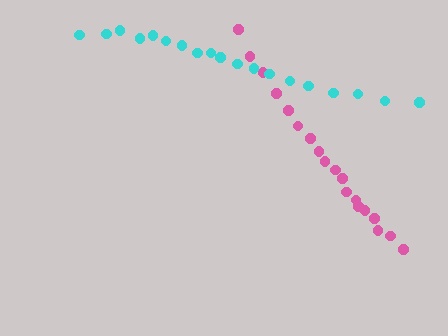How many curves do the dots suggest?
There are 2 distinct paths.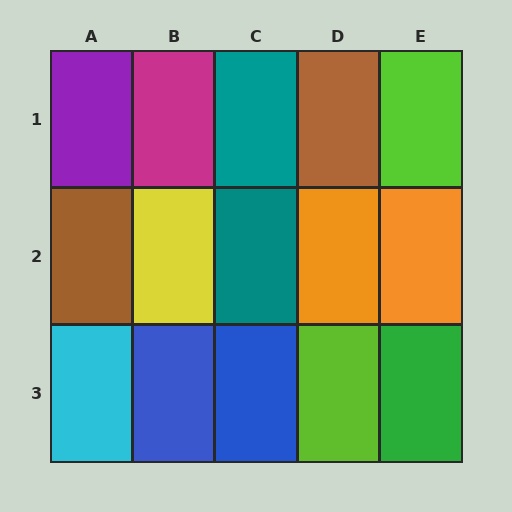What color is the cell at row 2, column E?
Orange.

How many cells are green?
1 cell is green.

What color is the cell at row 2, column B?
Yellow.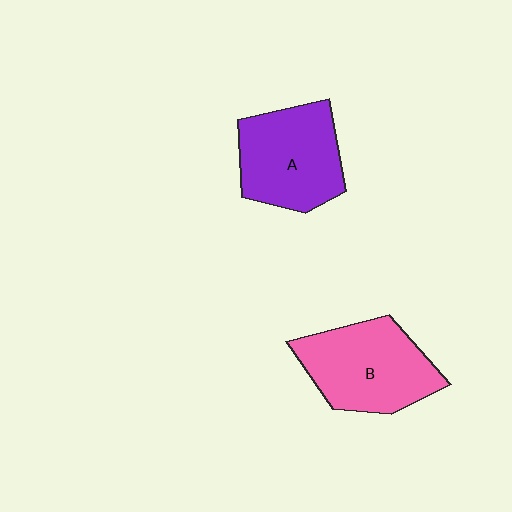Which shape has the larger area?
Shape B (pink).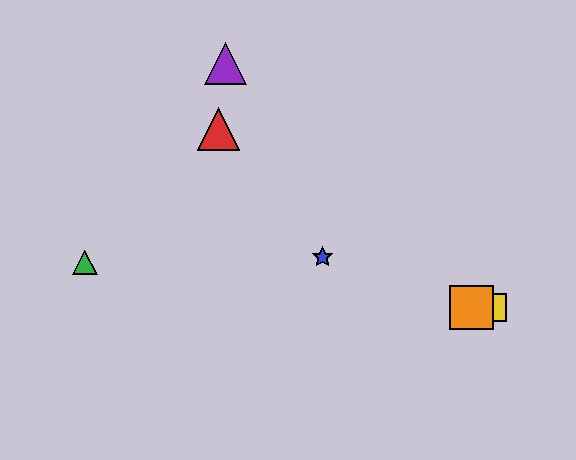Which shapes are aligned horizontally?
The yellow square, the orange square are aligned horizontally.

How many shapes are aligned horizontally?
2 shapes (the yellow square, the orange square) are aligned horizontally.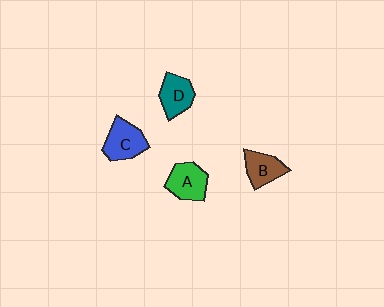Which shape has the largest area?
Shape C (blue).